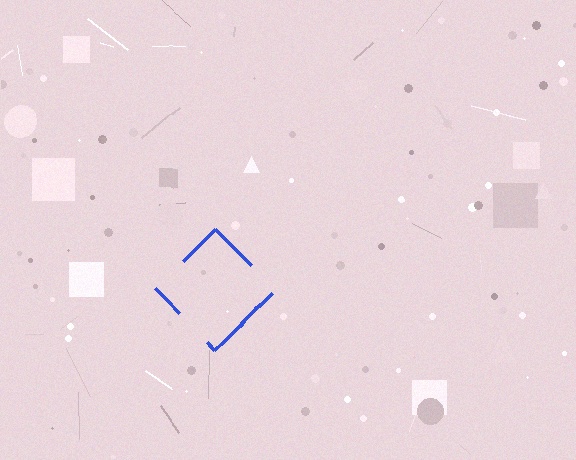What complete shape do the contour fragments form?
The contour fragments form a diamond.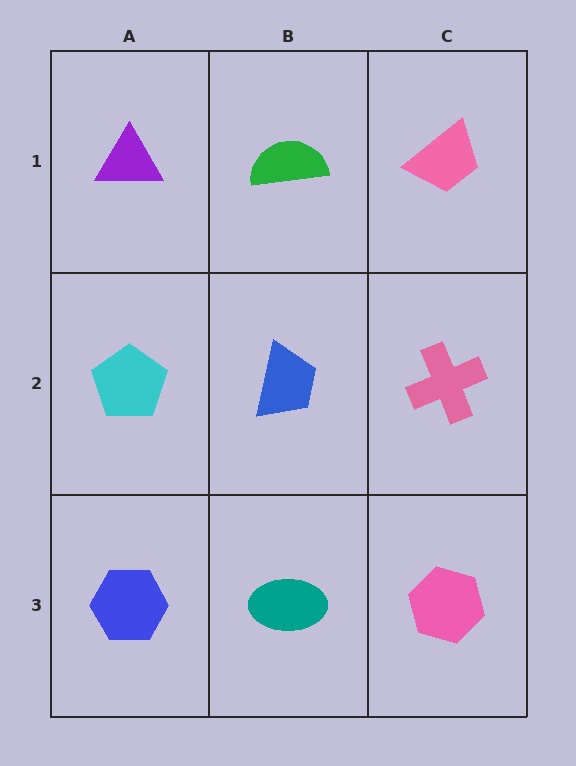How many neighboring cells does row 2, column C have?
3.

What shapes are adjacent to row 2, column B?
A green semicircle (row 1, column B), a teal ellipse (row 3, column B), a cyan pentagon (row 2, column A), a pink cross (row 2, column C).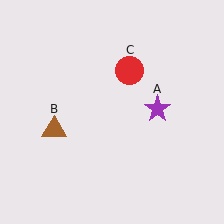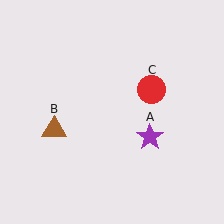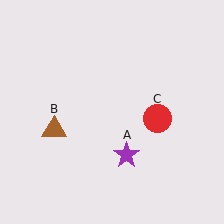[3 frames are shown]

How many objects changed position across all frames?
2 objects changed position: purple star (object A), red circle (object C).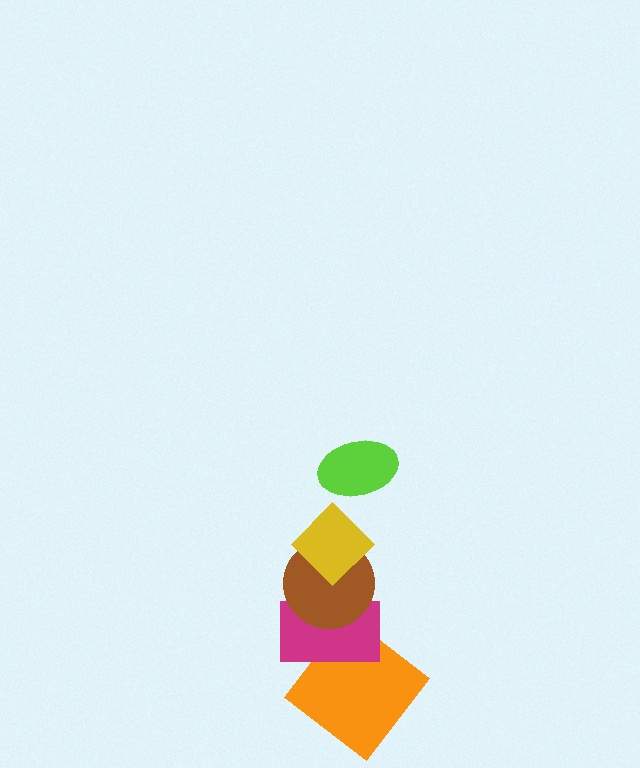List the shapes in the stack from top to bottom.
From top to bottom: the lime ellipse, the yellow diamond, the brown circle, the magenta rectangle, the orange diamond.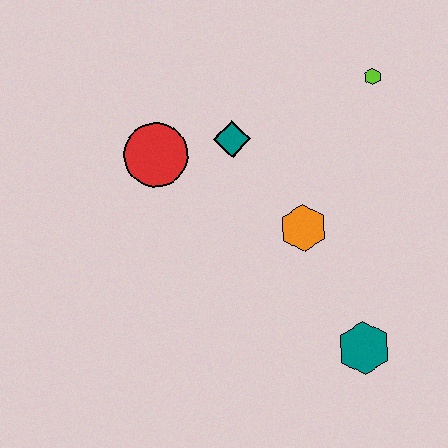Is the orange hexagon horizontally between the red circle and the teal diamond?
No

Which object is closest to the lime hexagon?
The teal diamond is closest to the lime hexagon.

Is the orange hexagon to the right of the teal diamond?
Yes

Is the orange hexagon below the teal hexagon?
No